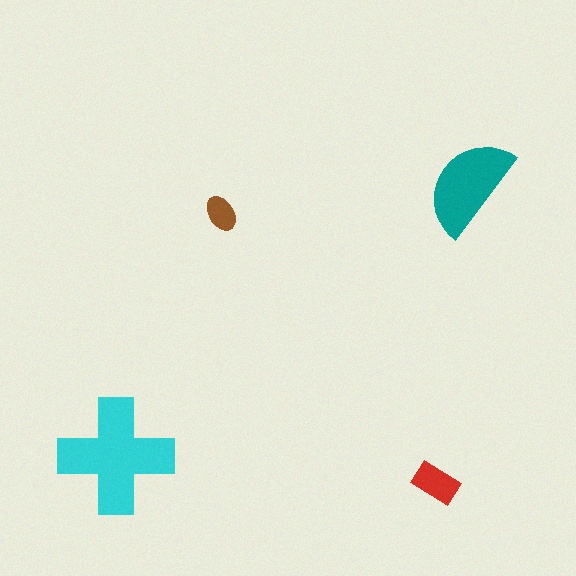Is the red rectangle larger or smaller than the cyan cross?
Smaller.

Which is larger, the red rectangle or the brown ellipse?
The red rectangle.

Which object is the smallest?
The brown ellipse.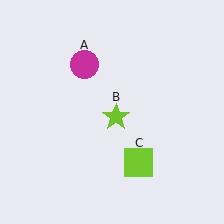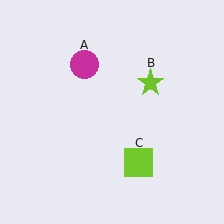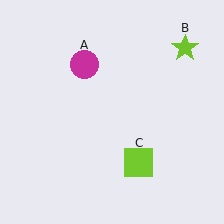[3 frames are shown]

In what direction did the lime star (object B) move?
The lime star (object B) moved up and to the right.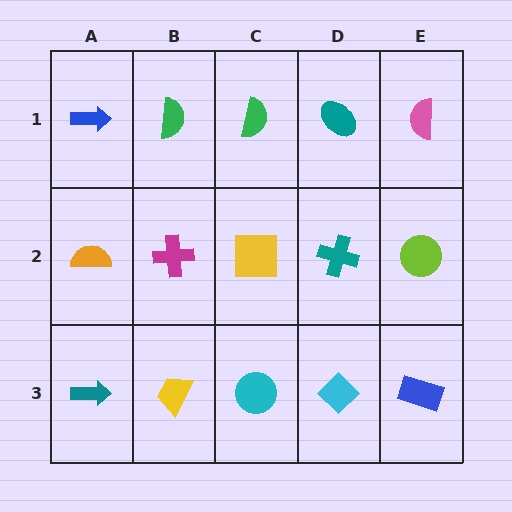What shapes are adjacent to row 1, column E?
A lime circle (row 2, column E), a teal ellipse (row 1, column D).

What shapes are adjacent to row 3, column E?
A lime circle (row 2, column E), a cyan diamond (row 3, column D).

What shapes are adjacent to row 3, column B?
A magenta cross (row 2, column B), a teal arrow (row 3, column A), a cyan circle (row 3, column C).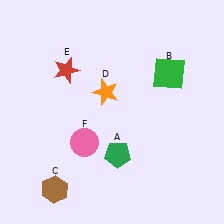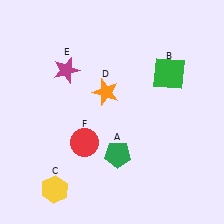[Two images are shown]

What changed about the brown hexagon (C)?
In Image 1, C is brown. In Image 2, it changed to yellow.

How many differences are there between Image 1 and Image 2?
There are 3 differences between the two images.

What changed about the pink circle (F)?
In Image 1, F is pink. In Image 2, it changed to red.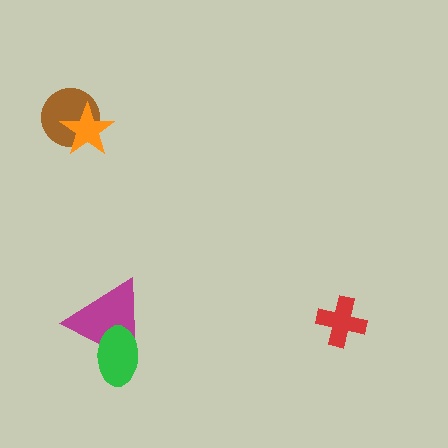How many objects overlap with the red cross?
0 objects overlap with the red cross.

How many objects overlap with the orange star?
1 object overlaps with the orange star.